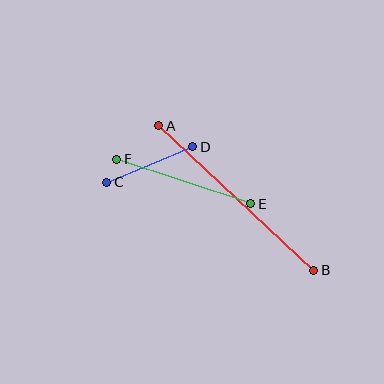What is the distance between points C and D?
The distance is approximately 93 pixels.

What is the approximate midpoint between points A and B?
The midpoint is at approximately (236, 198) pixels.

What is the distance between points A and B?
The distance is approximately 212 pixels.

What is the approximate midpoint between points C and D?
The midpoint is at approximately (150, 164) pixels.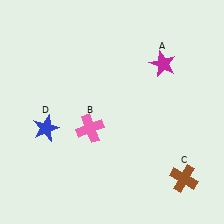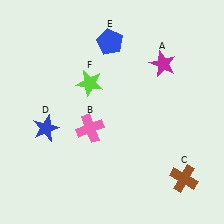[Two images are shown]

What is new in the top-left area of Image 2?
A lime star (F) was added in the top-left area of Image 2.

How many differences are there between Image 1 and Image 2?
There are 2 differences between the two images.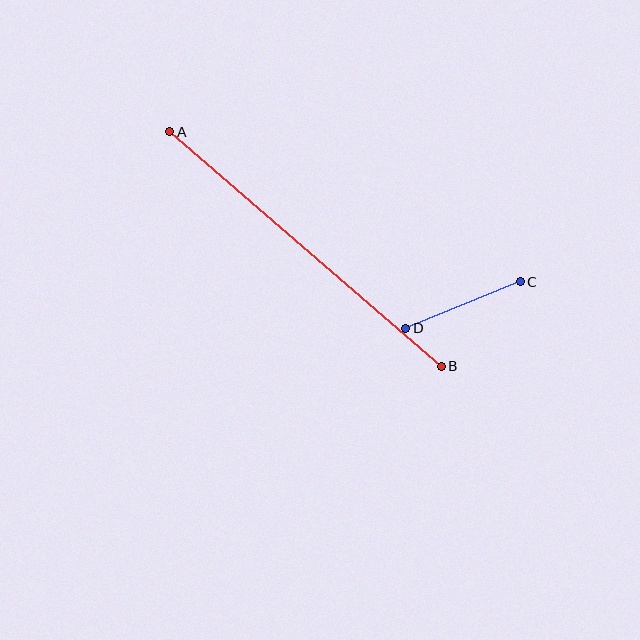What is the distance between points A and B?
The distance is approximately 359 pixels.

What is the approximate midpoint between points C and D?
The midpoint is at approximately (463, 305) pixels.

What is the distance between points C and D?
The distance is approximately 124 pixels.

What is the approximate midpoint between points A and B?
The midpoint is at approximately (306, 249) pixels.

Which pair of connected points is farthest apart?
Points A and B are farthest apart.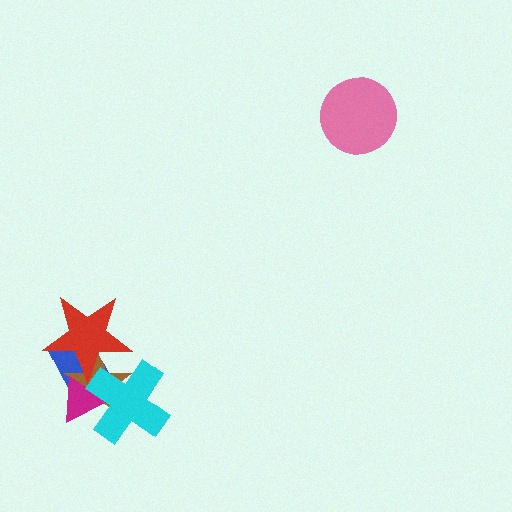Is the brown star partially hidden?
Yes, it is partially covered by another shape.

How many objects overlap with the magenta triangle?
4 objects overlap with the magenta triangle.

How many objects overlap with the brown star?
4 objects overlap with the brown star.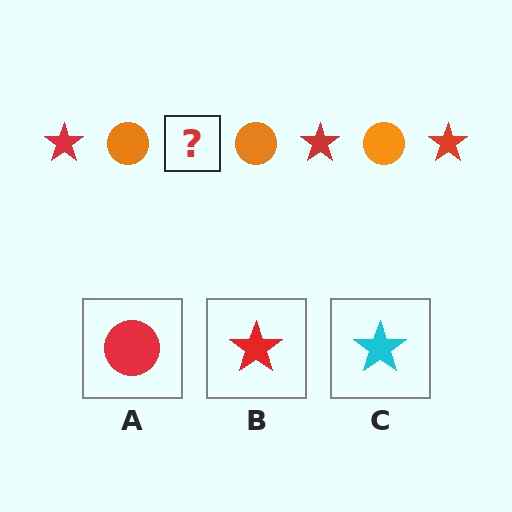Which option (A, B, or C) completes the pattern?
B.